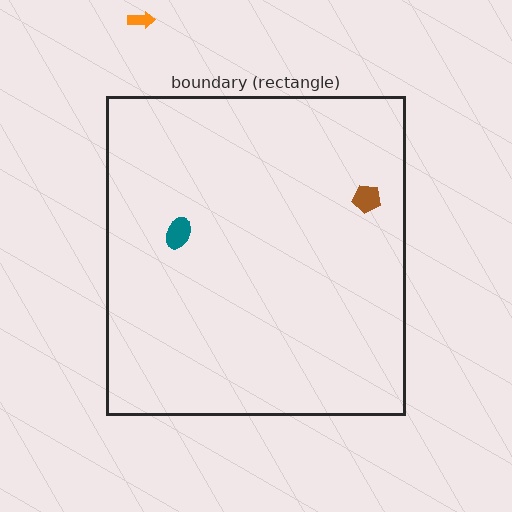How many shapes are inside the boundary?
2 inside, 1 outside.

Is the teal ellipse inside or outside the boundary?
Inside.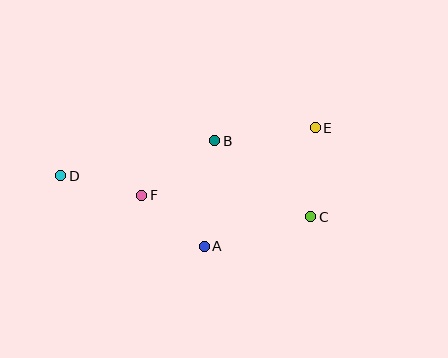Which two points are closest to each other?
Points A and F are closest to each other.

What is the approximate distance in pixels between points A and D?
The distance between A and D is approximately 160 pixels.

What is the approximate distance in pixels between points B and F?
The distance between B and F is approximately 91 pixels.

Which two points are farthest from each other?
Points D and E are farthest from each other.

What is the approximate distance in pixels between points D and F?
The distance between D and F is approximately 83 pixels.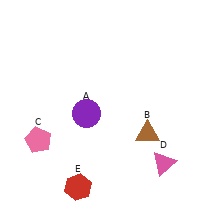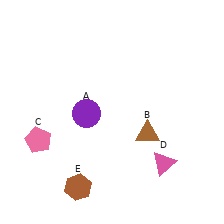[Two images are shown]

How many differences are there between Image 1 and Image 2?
There is 1 difference between the two images.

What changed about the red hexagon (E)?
In Image 1, E is red. In Image 2, it changed to brown.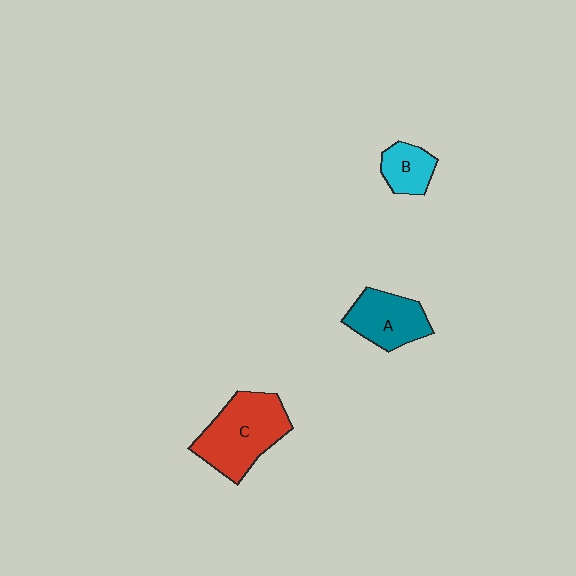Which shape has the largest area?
Shape C (red).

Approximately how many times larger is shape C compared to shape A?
Approximately 1.5 times.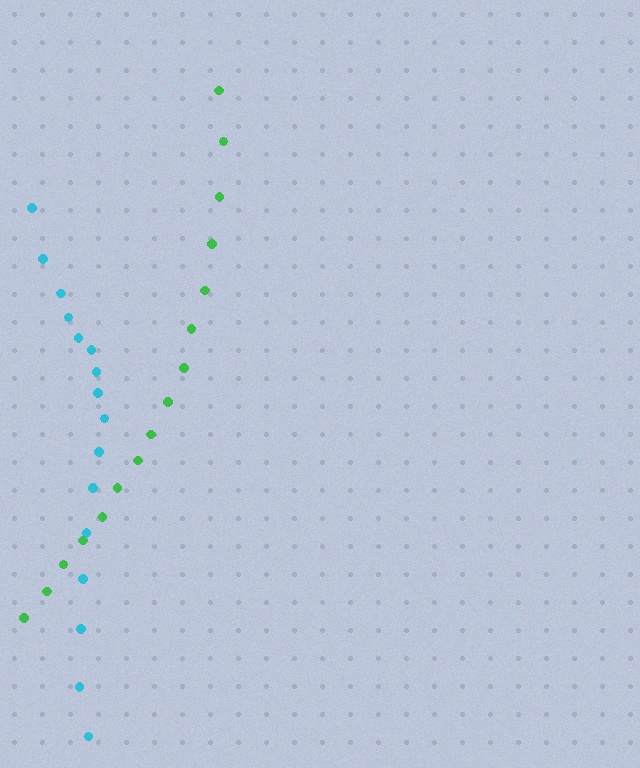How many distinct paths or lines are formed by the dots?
There are 2 distinct paths.